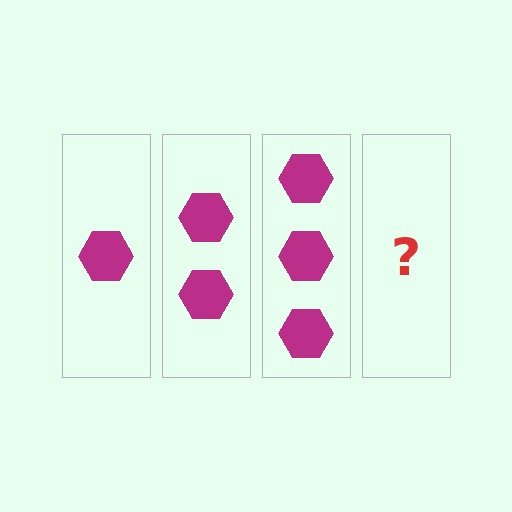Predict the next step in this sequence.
The next step is 4 hexagons.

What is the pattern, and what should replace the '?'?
The pattern is that each step adds one more hexagon. The '?' should be 4 hexagons.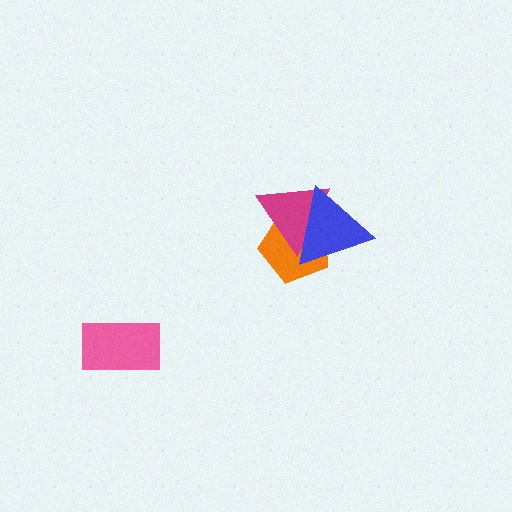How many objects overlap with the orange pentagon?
2 objects overlap with the orange pentagon.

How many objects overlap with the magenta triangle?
2 objects overlap with the magenta triangle.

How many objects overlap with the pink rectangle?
0 objects overlap with the pink rectangle.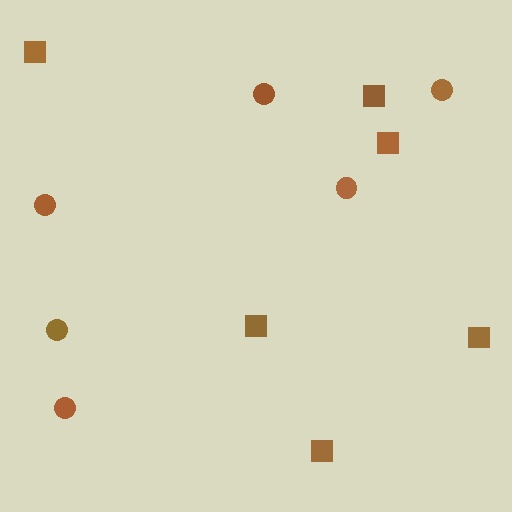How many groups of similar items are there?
There are 2 groups: one group of circles (6) and one group of squares (6).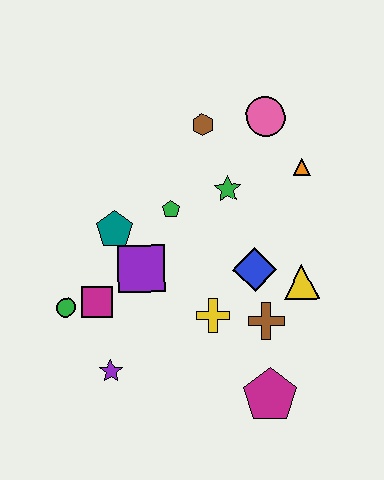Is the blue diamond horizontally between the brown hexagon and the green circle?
No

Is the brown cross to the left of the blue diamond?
No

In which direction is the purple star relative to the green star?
The purple star is below the green star.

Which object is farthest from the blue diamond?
The green circle is farthest from the blue diamond.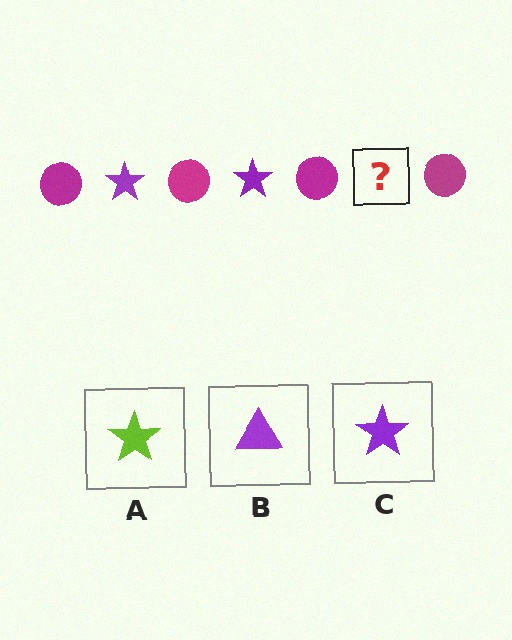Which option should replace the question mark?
Option C.